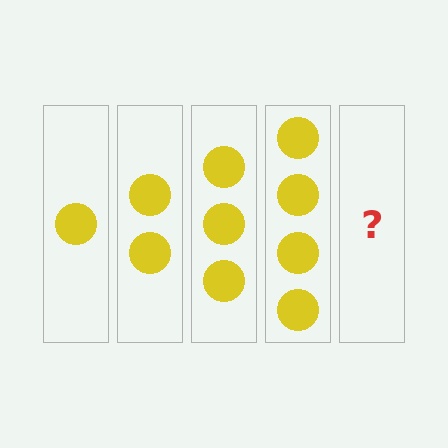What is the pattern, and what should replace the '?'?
The pattern is that each step adds one more circle. The '?' should be 5 circles.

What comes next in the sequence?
The next element should be 5 circles.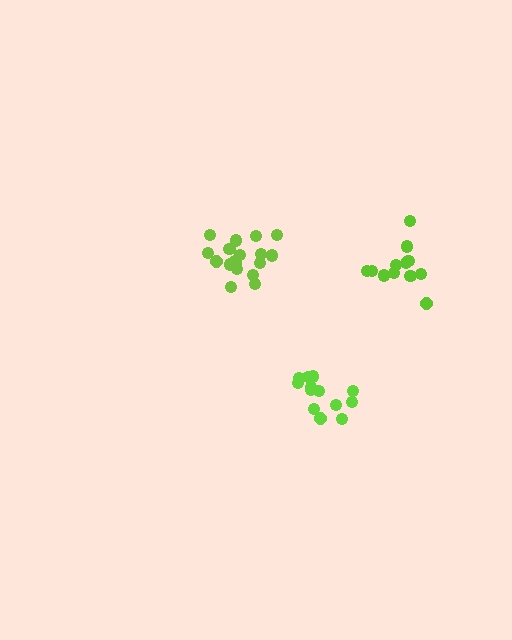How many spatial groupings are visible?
There are 3 spatial groupings.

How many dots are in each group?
Group 1: 13 dots, Group 2: 18 dots, Group 3: 12 dots (43 total).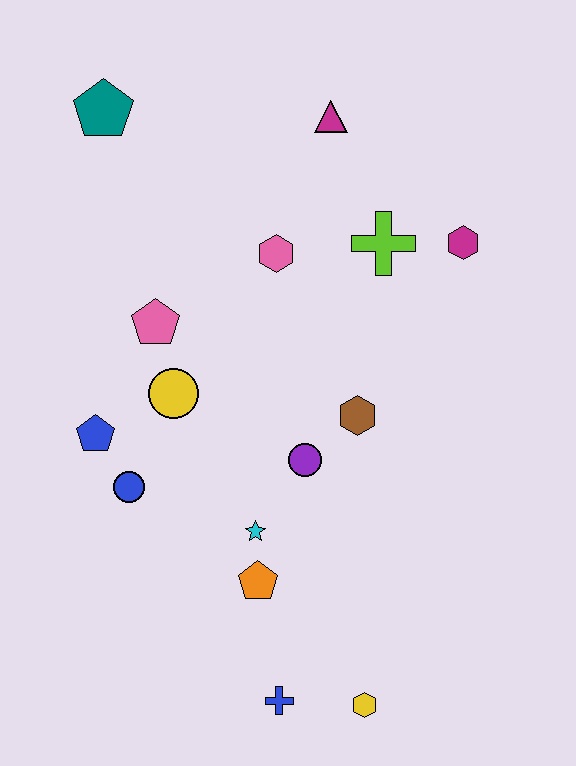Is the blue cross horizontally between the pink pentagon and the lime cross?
Yes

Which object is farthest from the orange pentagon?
The teal pentagon is farthest from the orange pentagon.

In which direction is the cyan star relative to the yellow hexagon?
The cyan star is above the yellow hexagon.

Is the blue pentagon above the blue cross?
Yes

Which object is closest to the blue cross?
The yellow hexagon is closest to the blue cross.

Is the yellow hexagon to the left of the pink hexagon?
No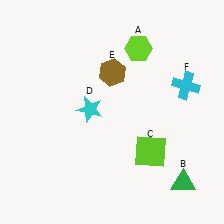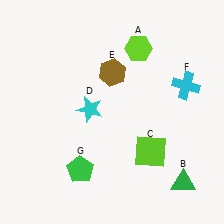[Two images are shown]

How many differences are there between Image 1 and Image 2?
There is 1 difference between the two images.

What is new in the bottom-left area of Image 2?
A green pentagon (G) was added in the bottom-left area of Image 2.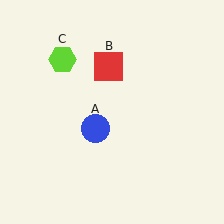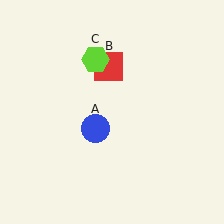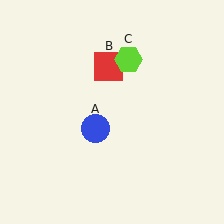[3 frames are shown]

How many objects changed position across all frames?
1 object changed position: lime hexagon (object C).